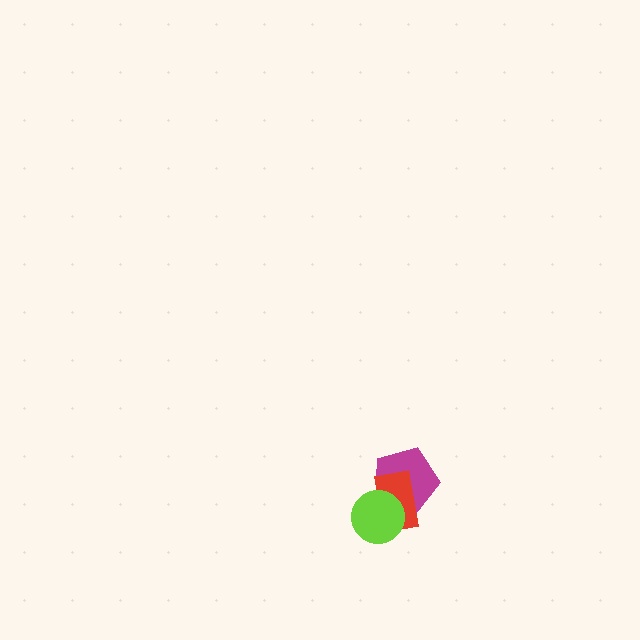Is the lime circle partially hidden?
No, no other shape covers it.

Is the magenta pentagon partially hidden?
Yes, it is partially covered by another shape.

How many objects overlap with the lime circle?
2 objects overlap with the lime circle.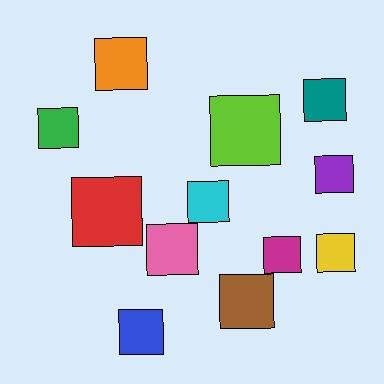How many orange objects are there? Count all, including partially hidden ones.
There is 1 orange object.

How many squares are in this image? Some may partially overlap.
There are 12 squares.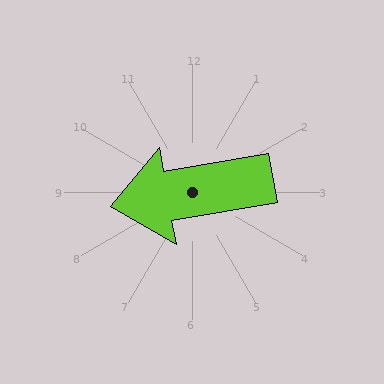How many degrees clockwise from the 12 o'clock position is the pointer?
Approximately 260 degrees.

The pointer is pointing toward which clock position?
Roughly 9 o'clock.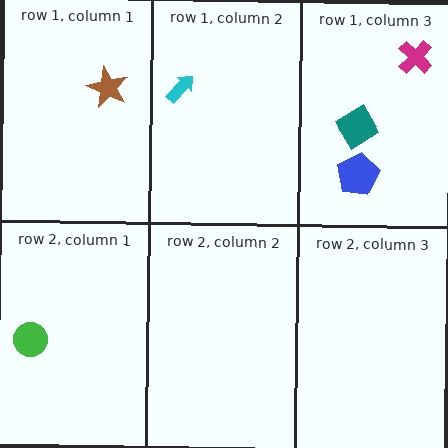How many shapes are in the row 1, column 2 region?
1.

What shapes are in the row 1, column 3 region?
The teal diamond, the magenta cross, the blue pentagon.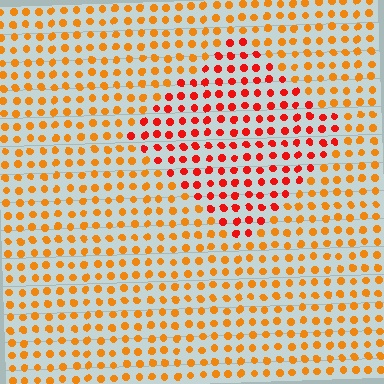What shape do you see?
I see a diamond.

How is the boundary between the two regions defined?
The boundary is defined purely by a slight shift in hue (about 32 degrees). Spacing, size, and orientation are identical on both sides.